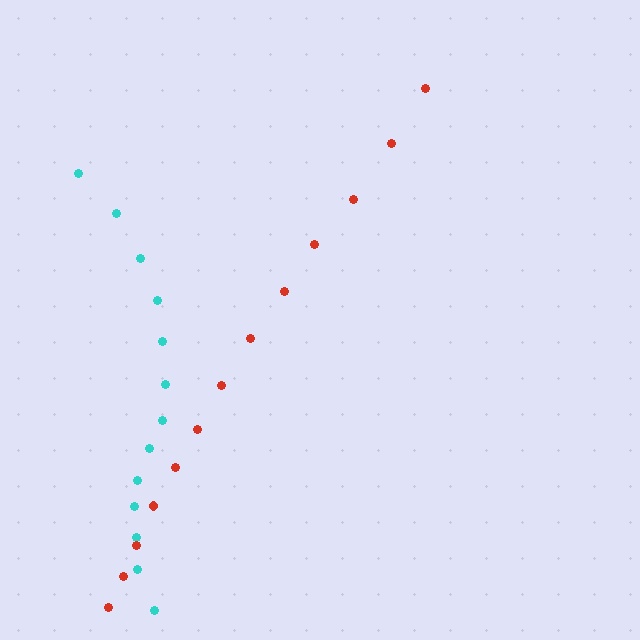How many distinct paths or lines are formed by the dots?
There are 2 distinct paths.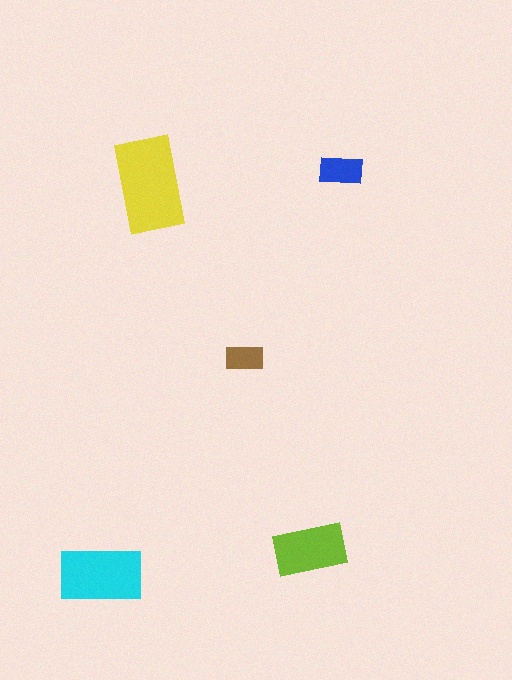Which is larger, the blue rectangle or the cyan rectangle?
The cyan one.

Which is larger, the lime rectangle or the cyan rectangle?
The cyan one.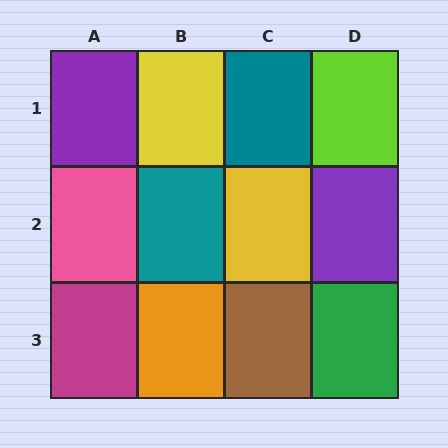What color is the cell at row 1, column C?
Teal.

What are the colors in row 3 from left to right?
Magenta, orange, brown, green.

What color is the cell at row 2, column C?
Yellow.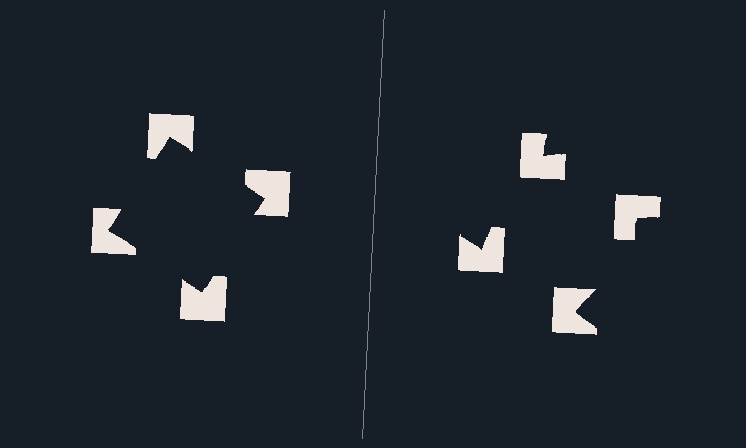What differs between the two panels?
The notched squares are positioned identically on both sides; only the wedge orientations differ. On the left they align to a square; on the right they are misaligned.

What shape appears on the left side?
An illusory square.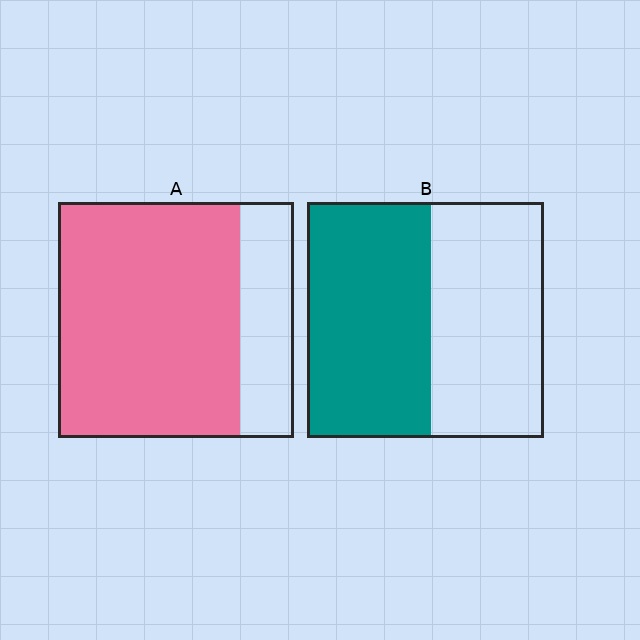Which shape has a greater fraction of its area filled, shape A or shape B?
Shape A.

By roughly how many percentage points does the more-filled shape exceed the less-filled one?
By roughly 25 percentage points (A over B).